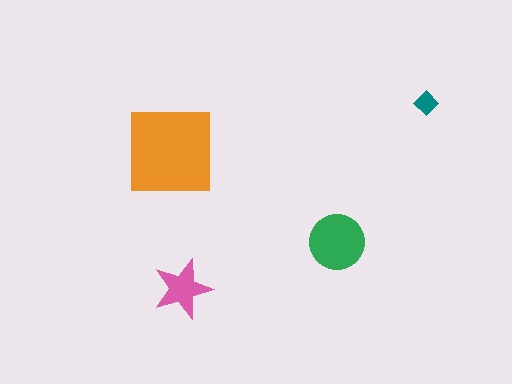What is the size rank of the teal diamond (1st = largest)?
4th.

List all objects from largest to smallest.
The orange square, the green circle, the pink star, the teal diamond.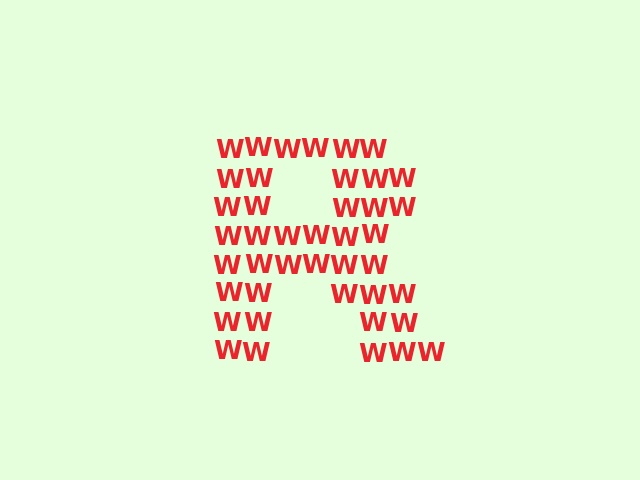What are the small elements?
The small elements are letter W's.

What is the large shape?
The large shape is the letter R.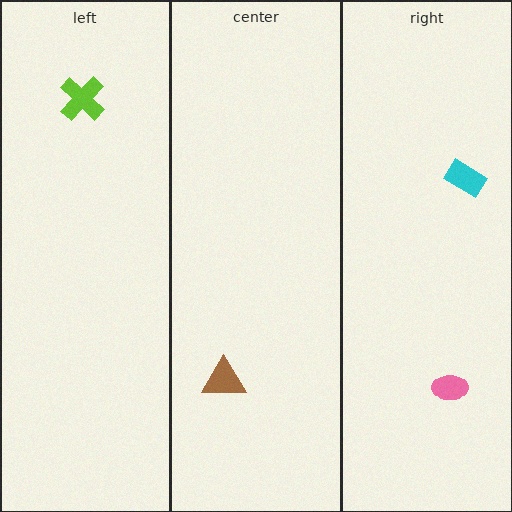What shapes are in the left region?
The lime cross.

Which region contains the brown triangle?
The center region.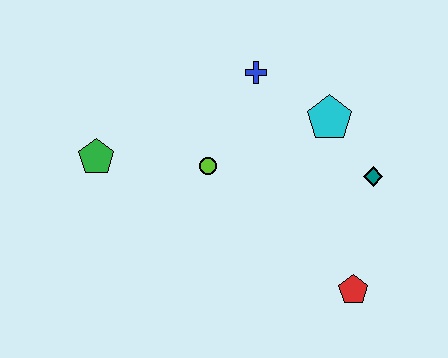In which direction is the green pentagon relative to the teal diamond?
The green pentagon is to the left of the teal diamond.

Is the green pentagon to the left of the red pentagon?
Yes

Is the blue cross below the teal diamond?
No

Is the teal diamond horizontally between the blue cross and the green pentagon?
No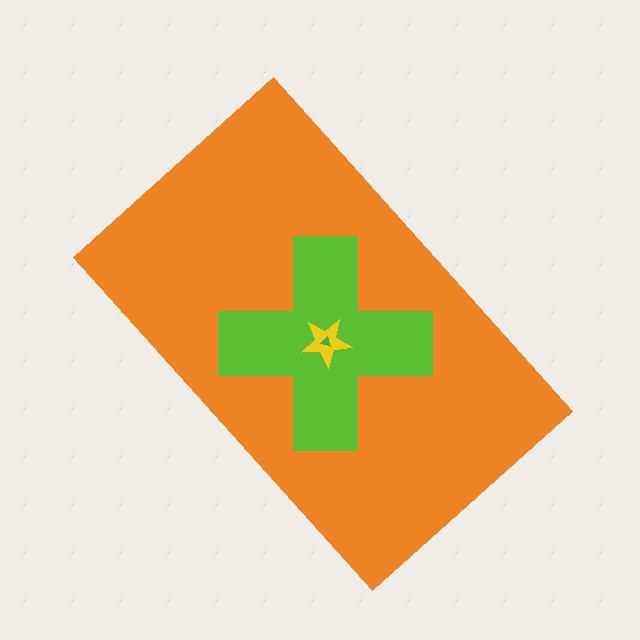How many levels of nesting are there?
4.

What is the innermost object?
The green triangle.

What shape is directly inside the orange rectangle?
The lime cross.